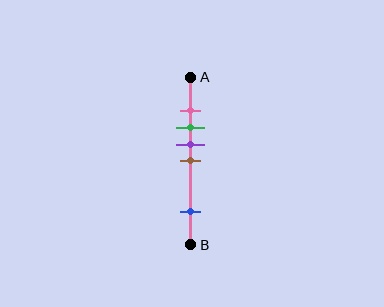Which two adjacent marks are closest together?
The pink and green marks are the closest adjacent pair.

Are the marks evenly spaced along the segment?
No, the marks are not evenly spaced.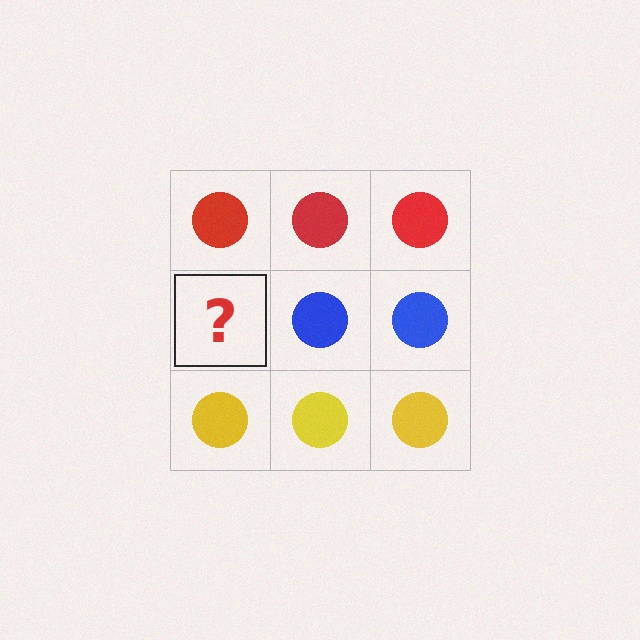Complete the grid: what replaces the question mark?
The question mark should be replaced with a blue circle.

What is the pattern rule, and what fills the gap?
The rule is that each row has a consistent color. The gap should be filled with a blue circle.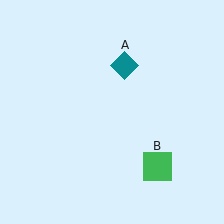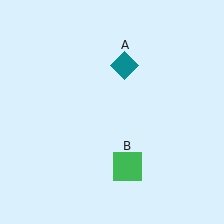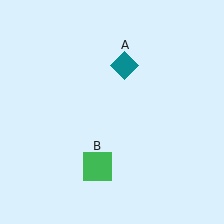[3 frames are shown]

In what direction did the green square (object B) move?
The green square (object B) moved left.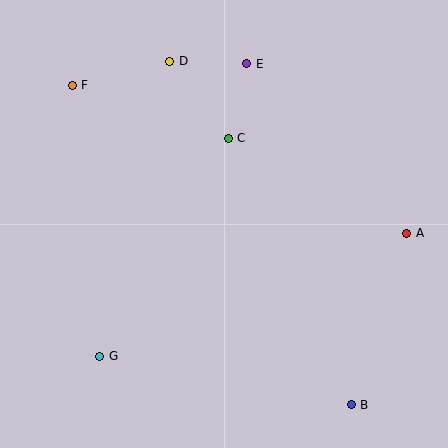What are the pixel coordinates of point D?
Point D is at (170, 61).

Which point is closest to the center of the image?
Point C at (228, 138) is closest to the center.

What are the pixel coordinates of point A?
Point A is at (407, 233).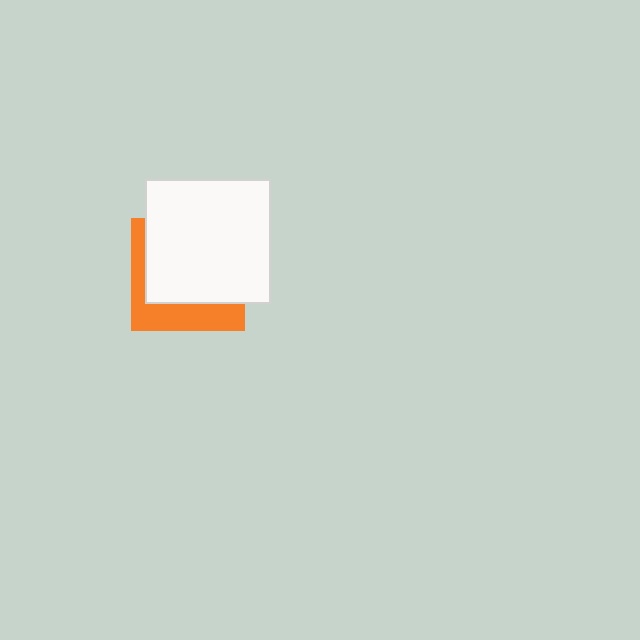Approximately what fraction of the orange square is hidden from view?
Roughly 66% of the orange square is hidden behind the white square.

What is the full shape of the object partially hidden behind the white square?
The partially hidden object is an orange square.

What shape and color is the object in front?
The object in front is a white square.